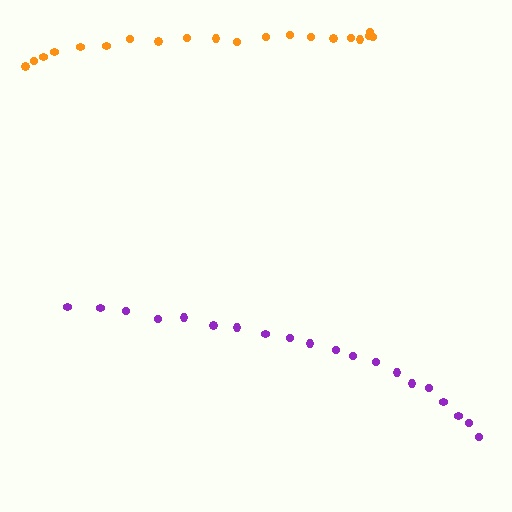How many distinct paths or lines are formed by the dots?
There are 2 distinct paths.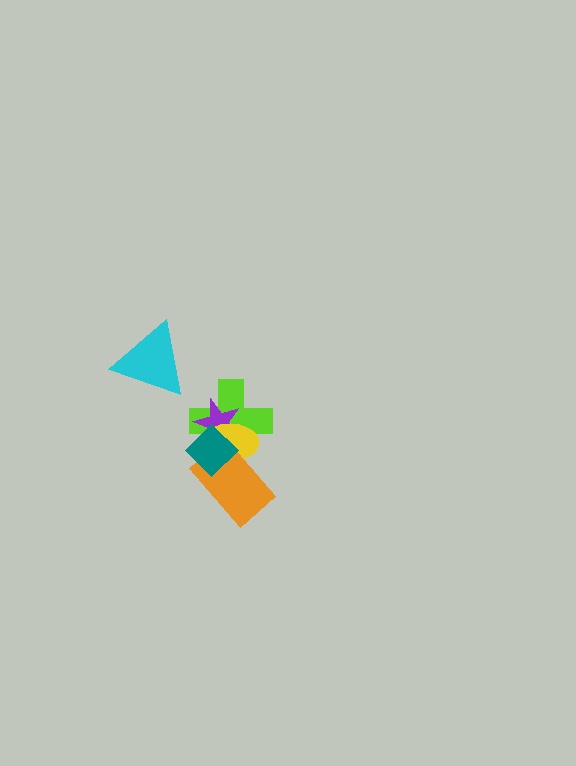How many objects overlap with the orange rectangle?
3 objects overlap with the orange rectangle.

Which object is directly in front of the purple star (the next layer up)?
The yellow ellipse is directly in front of the purple star.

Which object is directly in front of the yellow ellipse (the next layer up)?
The orange rectangle is directly in front of the yellow ellipse.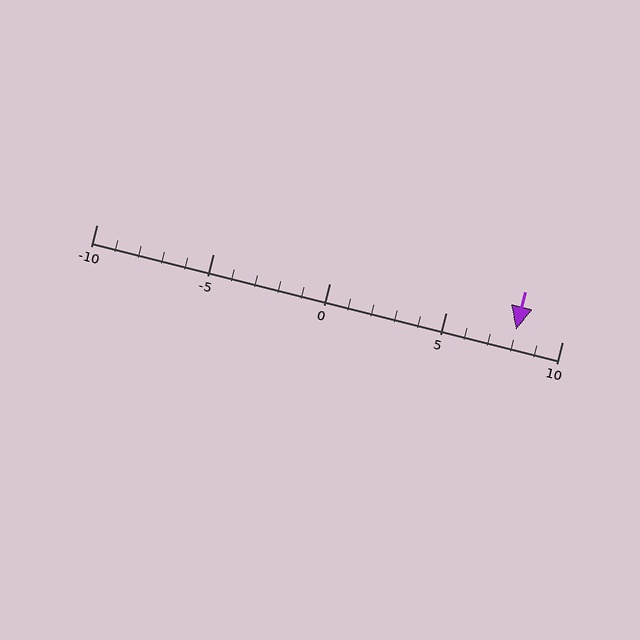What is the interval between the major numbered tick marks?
The major tick marks are spaced 5 units apart.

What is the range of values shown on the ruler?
The ruler shows values from -10 to 10.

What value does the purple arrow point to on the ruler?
The purple arrow points to approximately 8.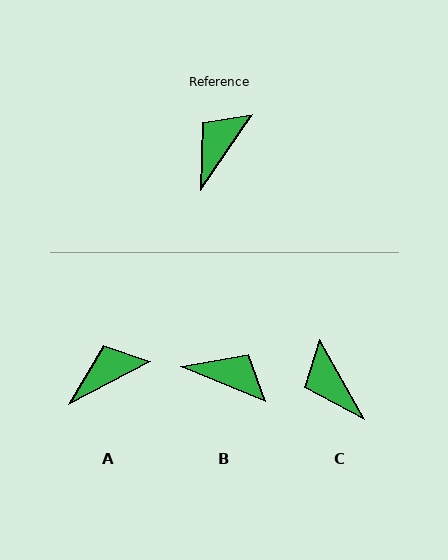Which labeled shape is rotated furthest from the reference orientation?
B, about 79 degrees away.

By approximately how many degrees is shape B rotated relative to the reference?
Approximately 79 degrees clockwise.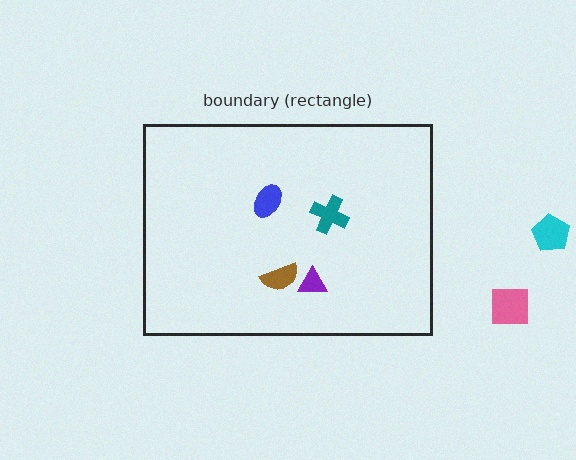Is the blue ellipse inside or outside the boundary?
Inside.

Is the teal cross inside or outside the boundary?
Inside.